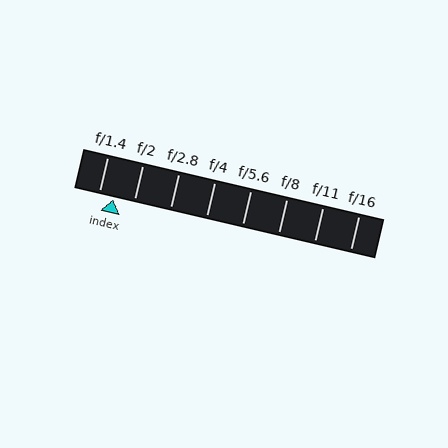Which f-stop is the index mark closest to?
The index mark is closest to f/1.4.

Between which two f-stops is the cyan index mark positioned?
The index mark is between f/1.4 and f/2.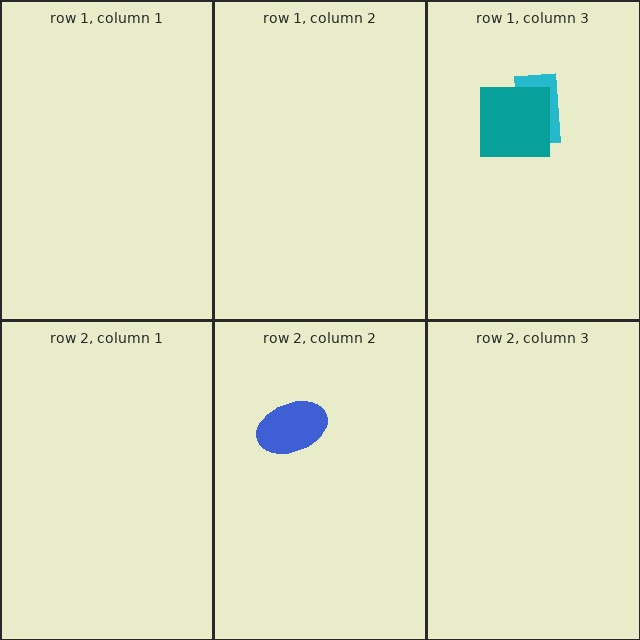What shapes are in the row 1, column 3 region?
The cyan rectangle, the teal square.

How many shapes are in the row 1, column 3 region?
2.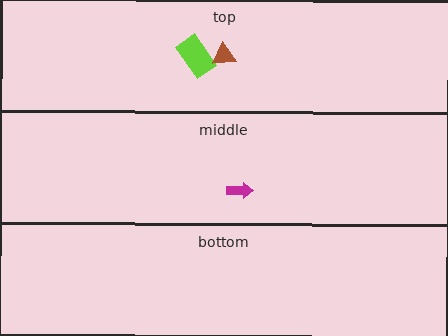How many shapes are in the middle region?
1.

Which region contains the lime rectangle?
The top region.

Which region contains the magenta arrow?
The middle region.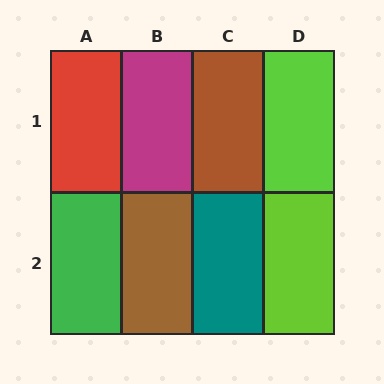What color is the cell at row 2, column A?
Green.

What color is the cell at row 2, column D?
Lime.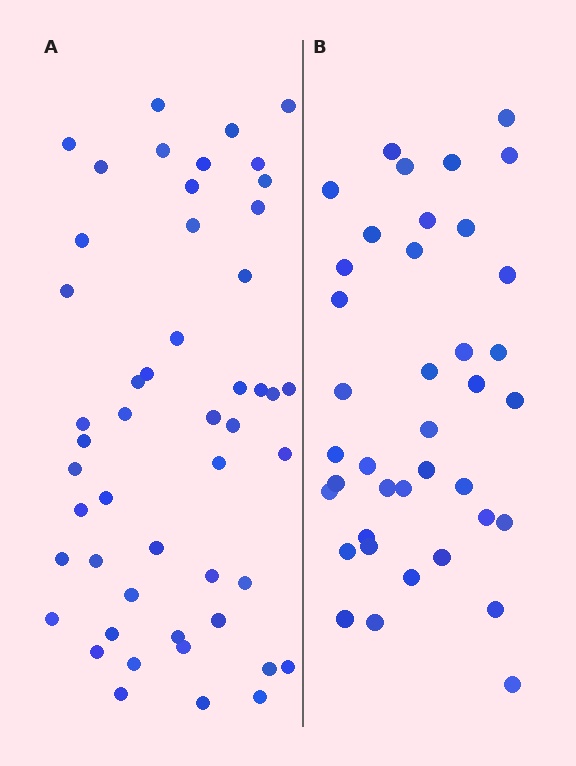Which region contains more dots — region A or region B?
Region A (the left region) has more dots.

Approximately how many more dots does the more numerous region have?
Region A has roughly 12 or so more dots than region B.